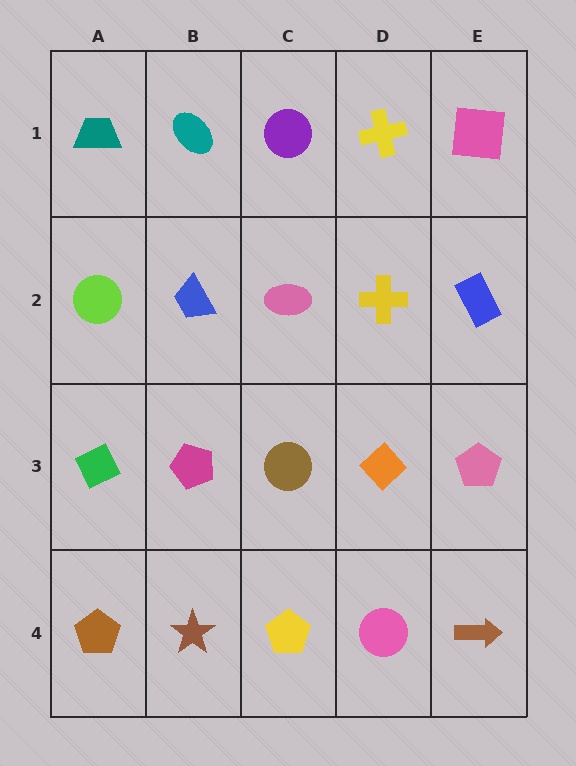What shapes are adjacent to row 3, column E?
A blue rectangle (row 2, column E), a brown arrow (row 4, column E), an orange diamond (row 3, column D).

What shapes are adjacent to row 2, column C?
A purple circle (row 1, column C), a brown circle (row 3, column C), a blue trapezoid (row 2, column B), a yellow cross (row 2, column D).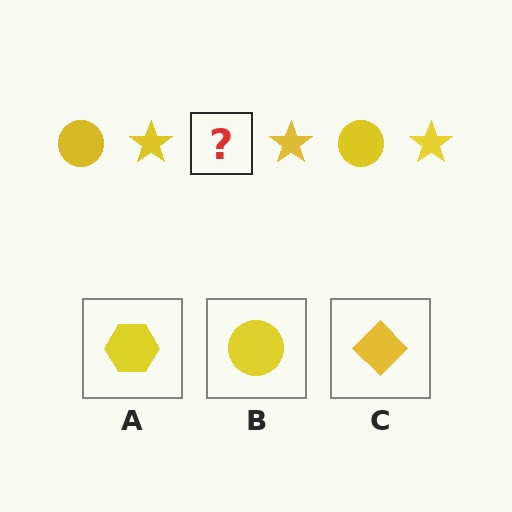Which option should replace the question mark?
Option B.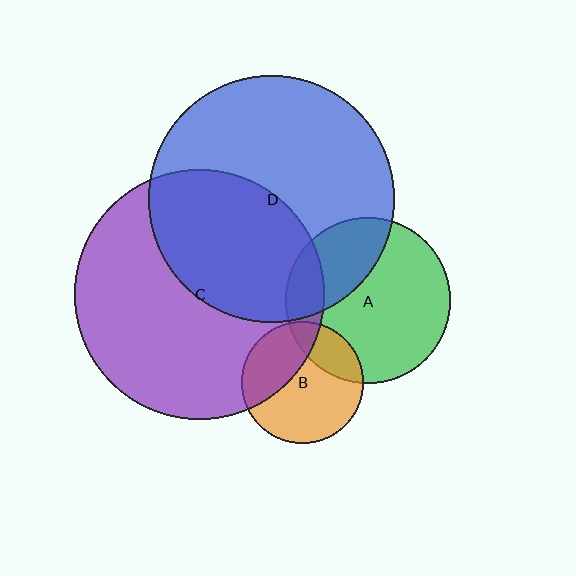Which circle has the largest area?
Circle C (purple).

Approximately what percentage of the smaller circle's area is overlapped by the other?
Approximately 15%.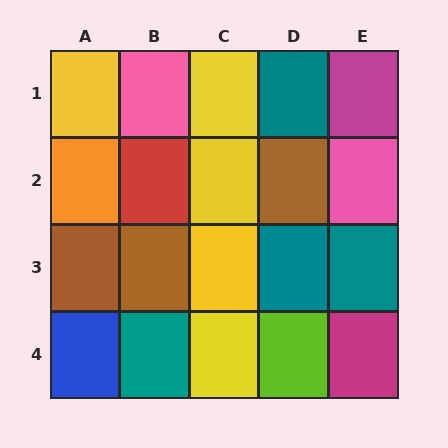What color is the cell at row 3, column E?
Teal.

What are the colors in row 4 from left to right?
Blue, teal, yellow, lime, magenta.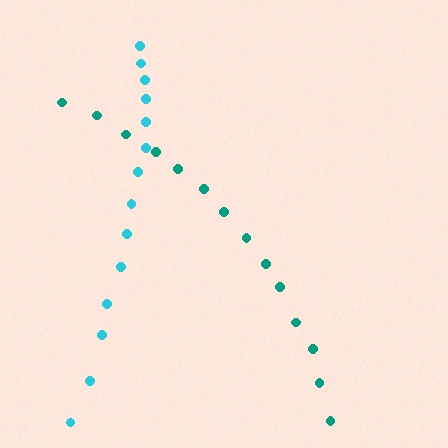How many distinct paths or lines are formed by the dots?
There are 2 distinct paths.